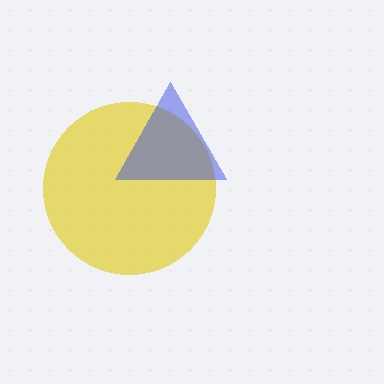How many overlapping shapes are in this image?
There are 2 overlapping shapes in the image.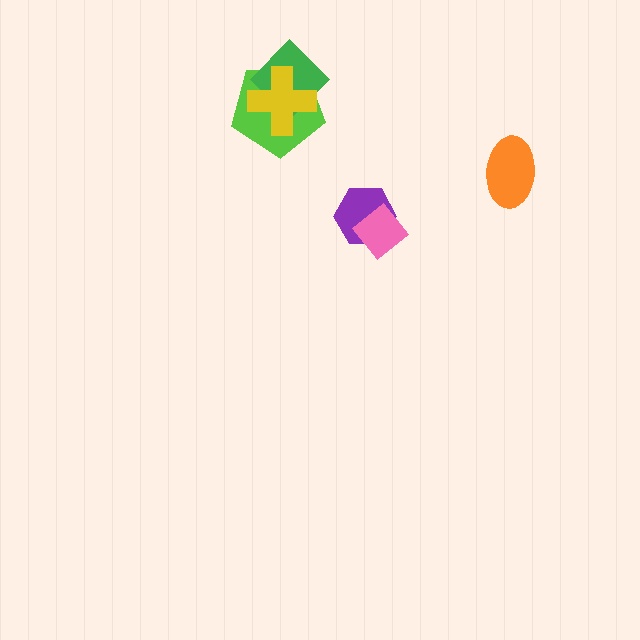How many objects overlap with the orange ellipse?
0 objects overlap with the orange ellipse.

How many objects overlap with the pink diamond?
1 object overlaps with the pink diamond.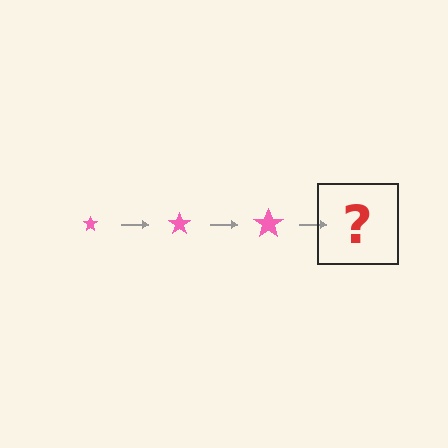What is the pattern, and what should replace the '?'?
The pattern is that the star gets progressively larger each step. The '?' should be a pink star, larger than the previous one.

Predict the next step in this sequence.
The next step is a pink star, larger than the previous one.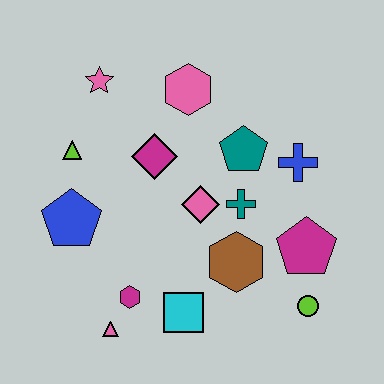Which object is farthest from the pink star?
The lime circle is farthest from the pink star.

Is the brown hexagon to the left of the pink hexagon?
No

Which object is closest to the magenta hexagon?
The pink triangle is closest to the magenta hexagon.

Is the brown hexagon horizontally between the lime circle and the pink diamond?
Yes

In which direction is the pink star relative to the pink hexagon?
The pink star is to the left of the pink hexagon.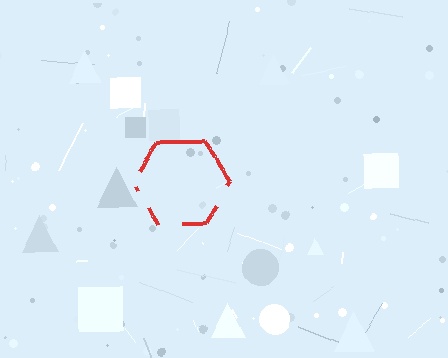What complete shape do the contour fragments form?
The contour fragments form a hexagon.